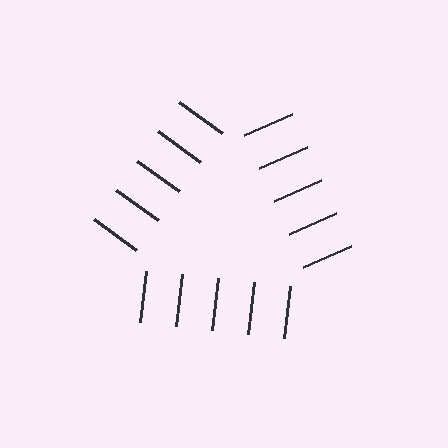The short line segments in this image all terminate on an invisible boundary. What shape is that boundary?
An illusory triangle — the line segments terminate on its edges but no continuous stroke is drawn.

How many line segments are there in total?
15 — 5 along each of the 3 edges.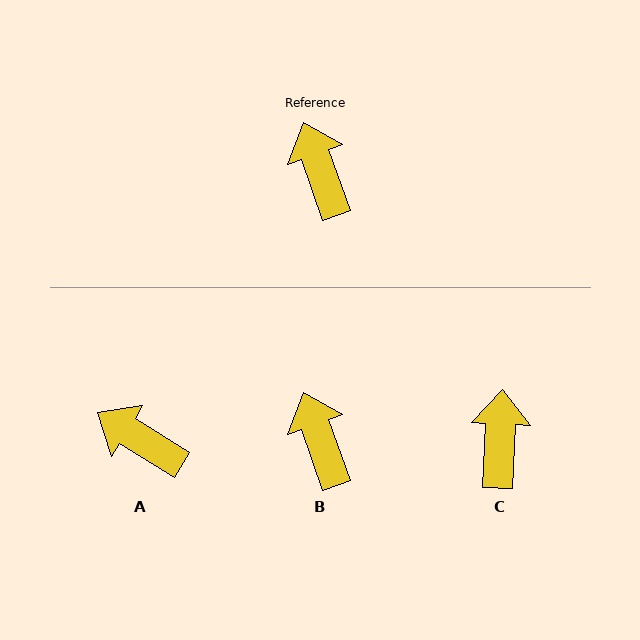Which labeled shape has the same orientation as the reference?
B.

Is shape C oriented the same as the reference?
No, it is off by about 23 degrees.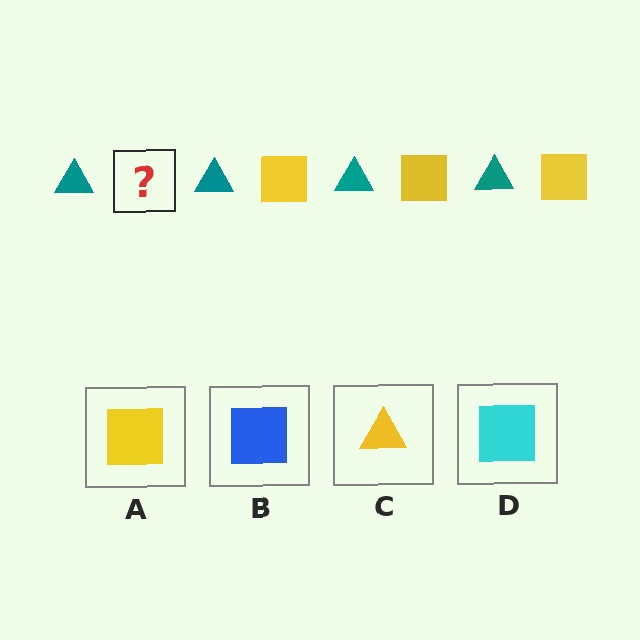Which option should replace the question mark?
Option A.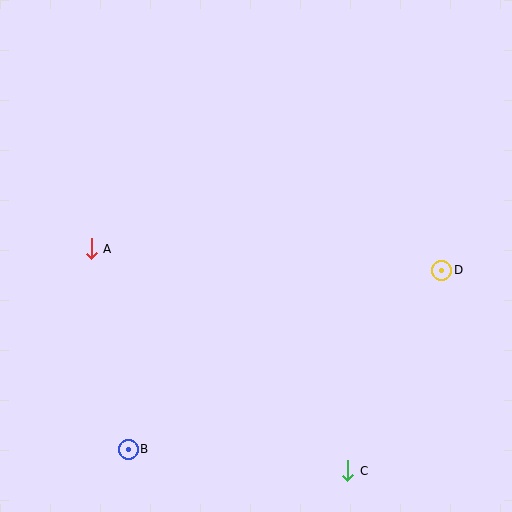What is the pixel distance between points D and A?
The distance between D and A is 351 pixels.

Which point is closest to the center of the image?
Point A at (91, 249) is closest to the center.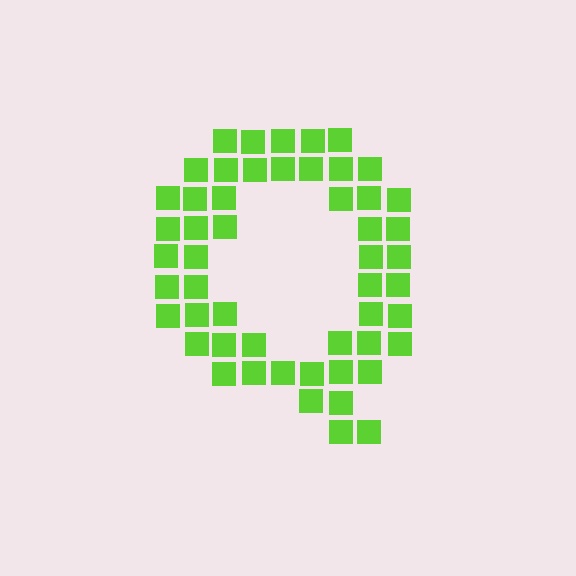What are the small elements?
The small elements are squares.